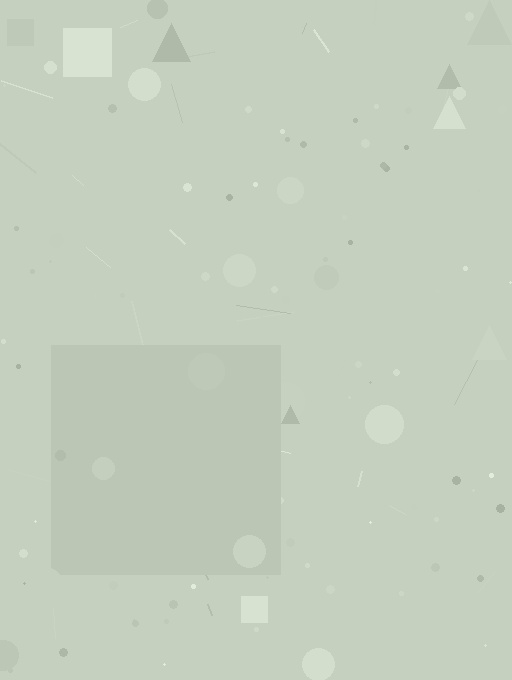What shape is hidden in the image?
A square is hidden in the image.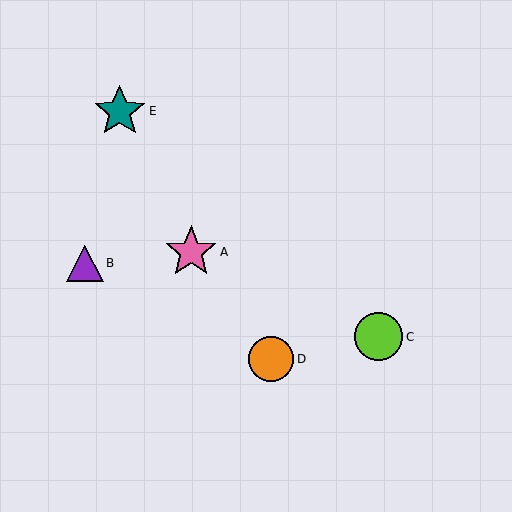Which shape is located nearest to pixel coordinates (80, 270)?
The purple triangle (labeled B) at (85, 263) is nearest to that location.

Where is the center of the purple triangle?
The center of the purple triangle is at (85, 263).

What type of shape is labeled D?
Shape D is an orange circle.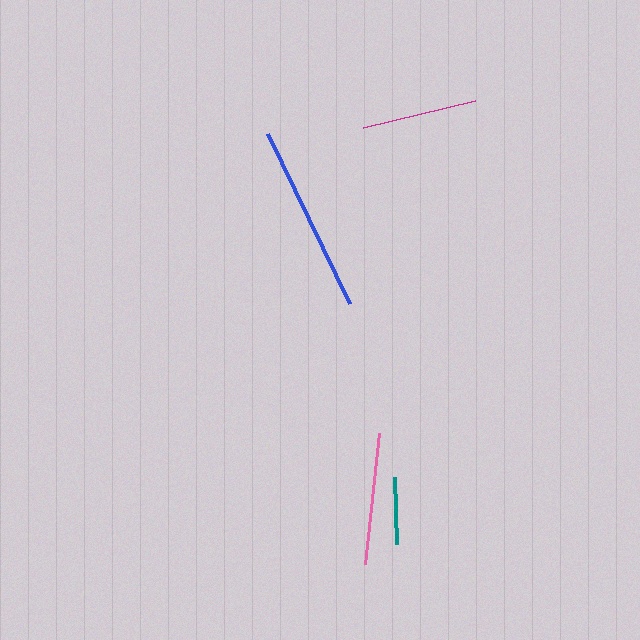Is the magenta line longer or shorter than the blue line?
The blue line is longer than the magenta line.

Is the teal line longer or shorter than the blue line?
The blue line is longer than the teal line.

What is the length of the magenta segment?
The magenta segment is approximately 116 pixels long.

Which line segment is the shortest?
The teal line is the shortest at approximately 67 pixels.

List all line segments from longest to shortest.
From longest to shortest: blue, pink, magenta, teal.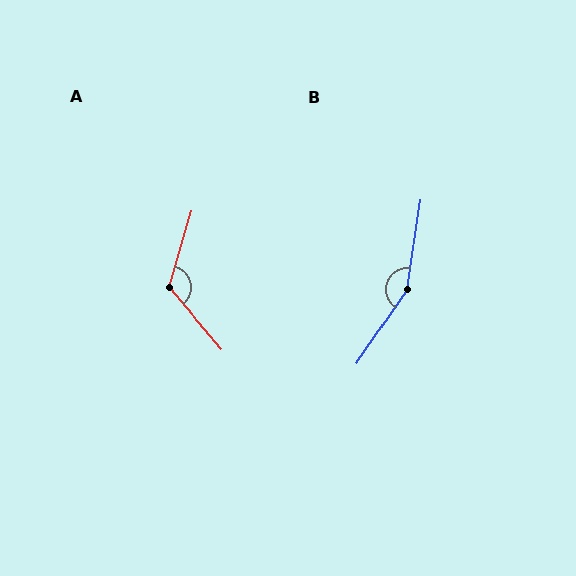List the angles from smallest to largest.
A (124°), B (155°).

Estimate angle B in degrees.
Approximately 155 degrees.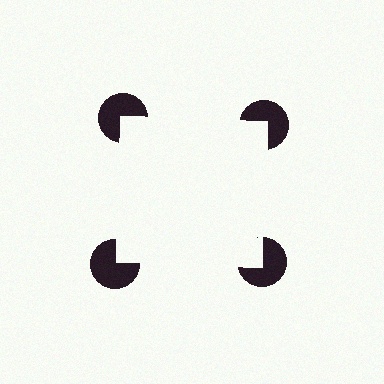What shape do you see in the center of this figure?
An illusory square — its edges are inferred from the aligned wedge cuts in the pac-man discs, not physically drawn.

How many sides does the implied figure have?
4 sides.